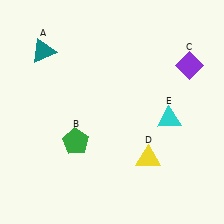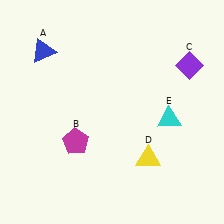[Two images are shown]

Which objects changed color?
A changed from teal to blue. B changed from green to magenta.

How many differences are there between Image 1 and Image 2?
There are 2 differences between the two images.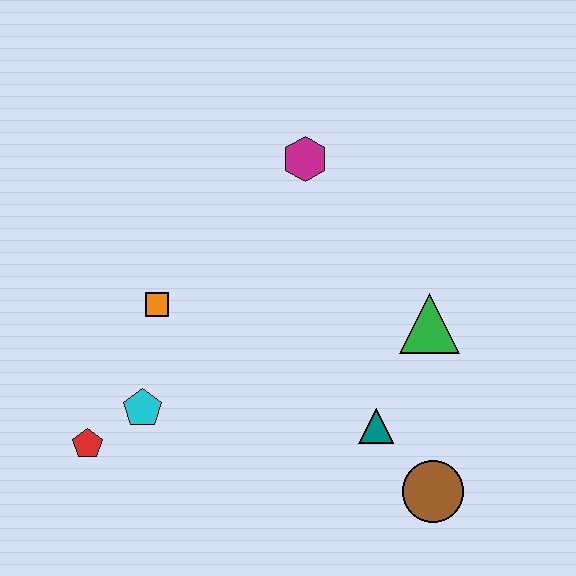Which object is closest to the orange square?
The cyan pentagon is closest to the orange square.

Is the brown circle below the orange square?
Yes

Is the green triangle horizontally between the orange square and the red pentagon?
No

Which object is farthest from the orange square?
The brown circle is farthest from the orange square.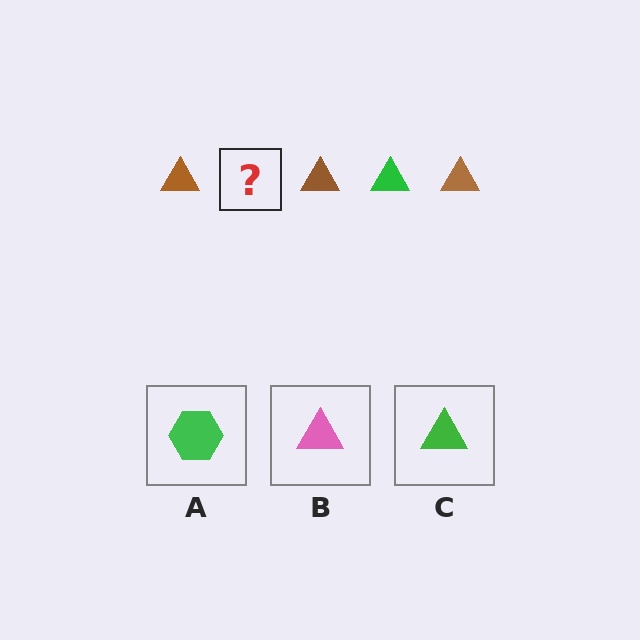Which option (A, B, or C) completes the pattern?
C.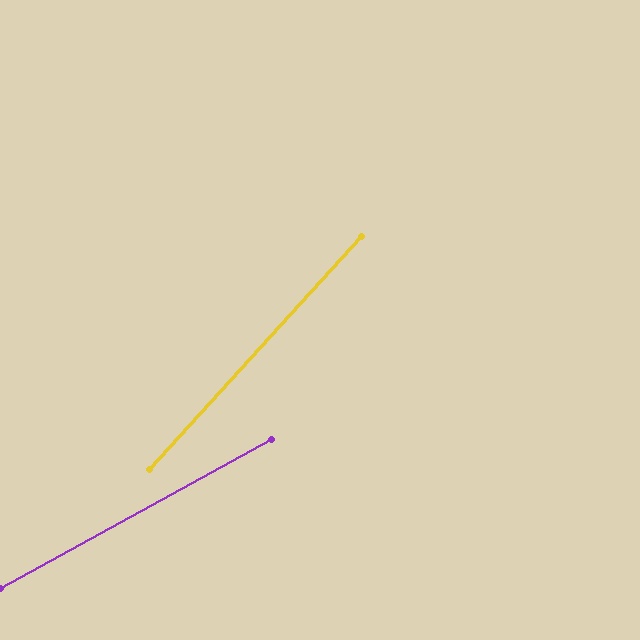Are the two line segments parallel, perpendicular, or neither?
Neither parallel nor perpendicular — they differ by about 19°.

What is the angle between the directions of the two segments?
Approximately 19 degrees.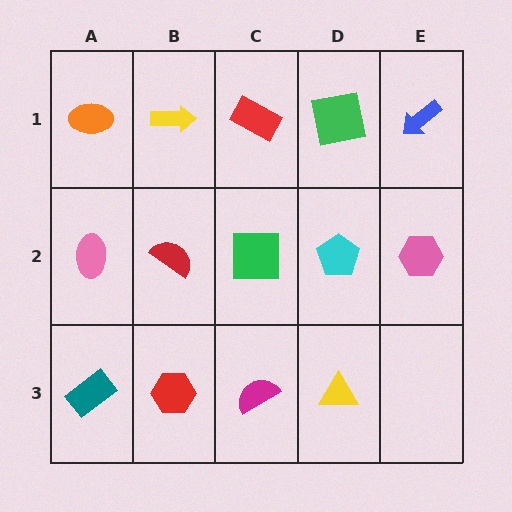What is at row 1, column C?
A red rectangle.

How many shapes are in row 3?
4 shapes.